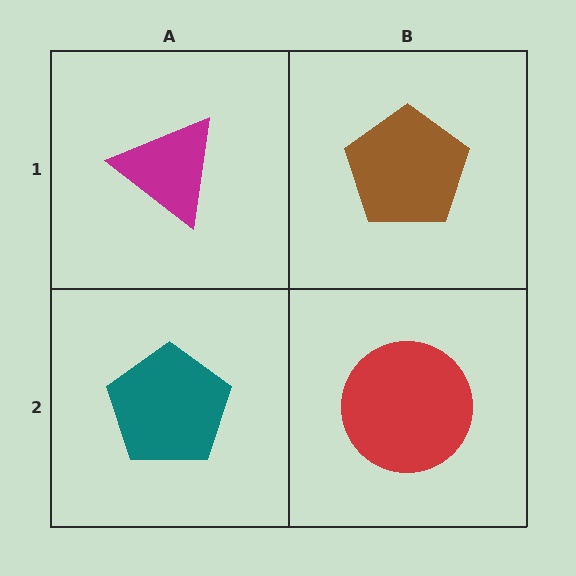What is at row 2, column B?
A red circle.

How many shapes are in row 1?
2 shapes.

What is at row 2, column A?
A teal pentagon.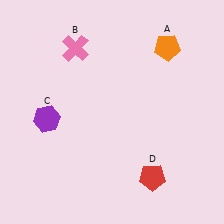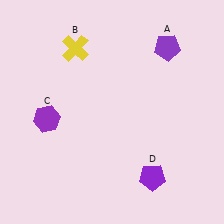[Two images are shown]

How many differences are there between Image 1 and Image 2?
There are 3 differences between the two images.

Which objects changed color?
A changed from orange to purple. B changed from pink to yellow. D changed from red to purple.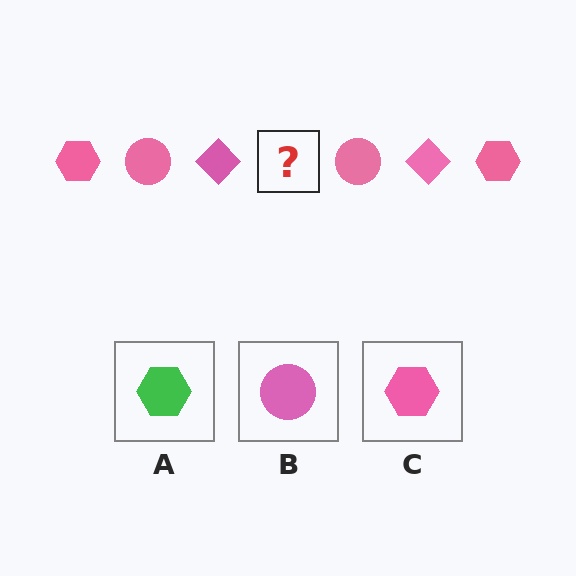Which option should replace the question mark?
Option C.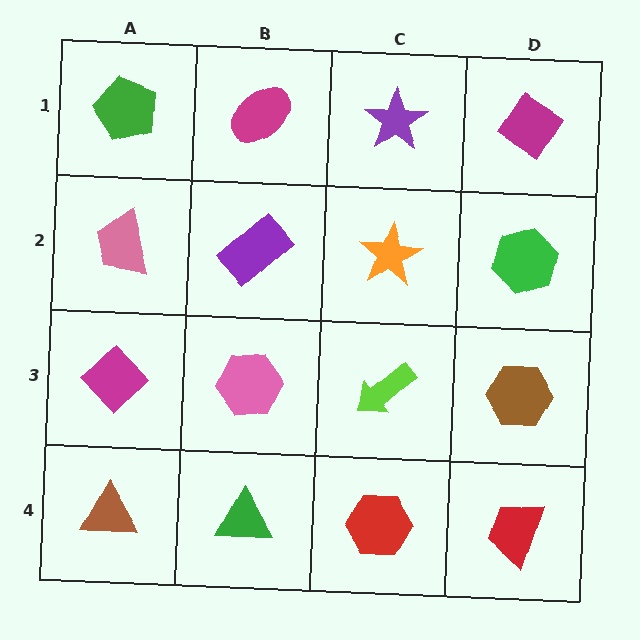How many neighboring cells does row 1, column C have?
3.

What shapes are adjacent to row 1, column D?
A green hexagon (row 2, column D), a purple star (row 1, column C).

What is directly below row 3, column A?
A brown triangle.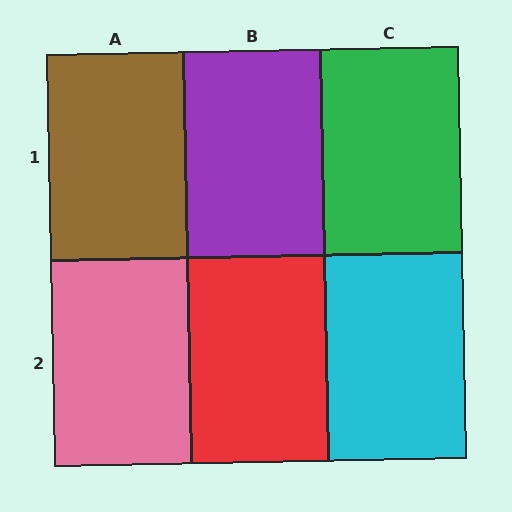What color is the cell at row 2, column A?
Pink.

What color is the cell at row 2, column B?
Red.